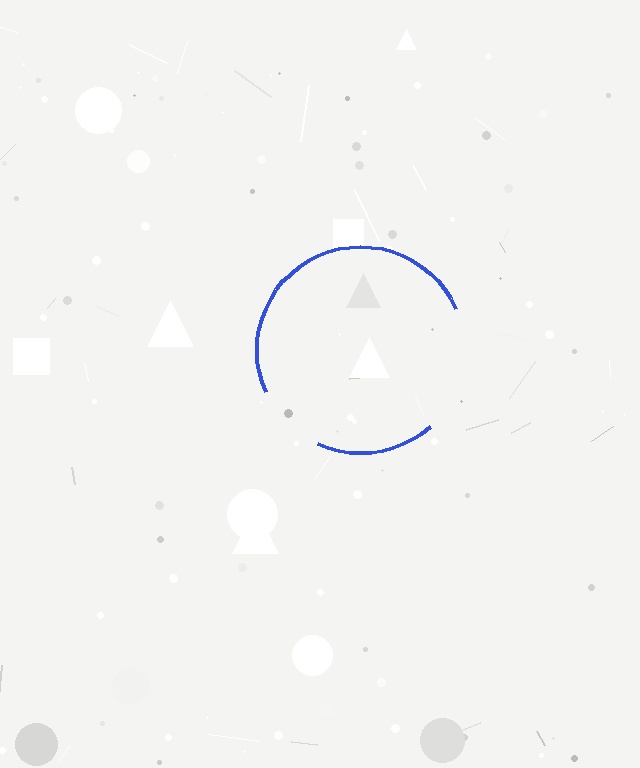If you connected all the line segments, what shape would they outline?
They would outline a circle.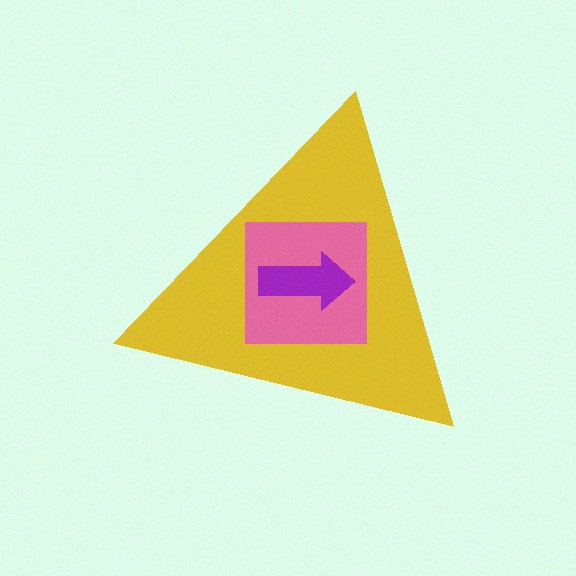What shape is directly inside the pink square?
The purple arrow.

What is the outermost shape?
The yellow triangle.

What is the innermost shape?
The purple arrow.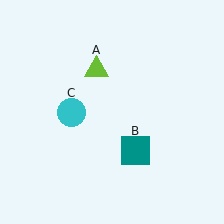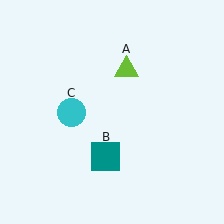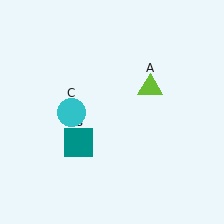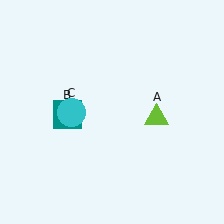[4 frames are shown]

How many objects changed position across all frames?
2 objects changed position: lime triangle (object A), teal square (object B).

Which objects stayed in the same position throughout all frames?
Cyan circle (object C) remained stationary.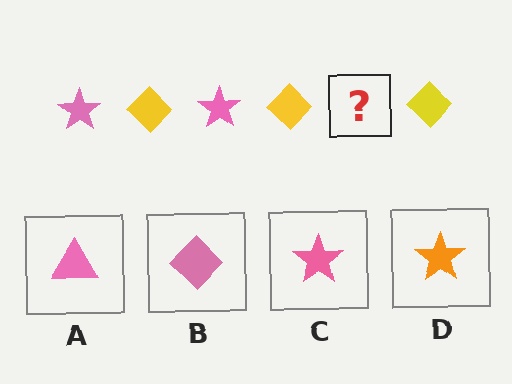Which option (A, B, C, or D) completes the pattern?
C.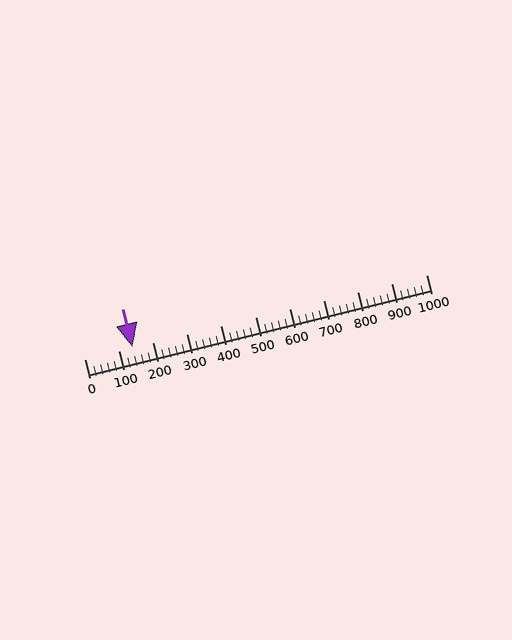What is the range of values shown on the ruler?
The ruler shows values from 0 to 1000.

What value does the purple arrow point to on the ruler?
The purple arrow points to approximately 142.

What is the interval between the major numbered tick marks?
The major tick marks are spaced 100 units apart.